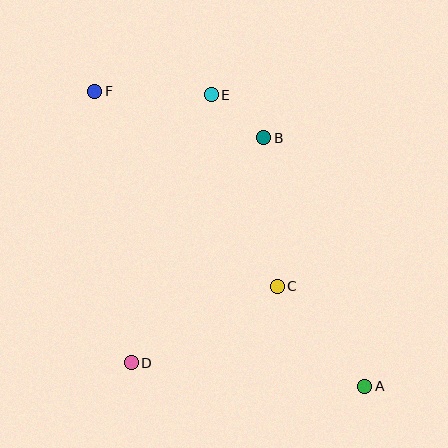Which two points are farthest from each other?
Points A and F are farthest from each other.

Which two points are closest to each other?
Points B and E are closest to each other.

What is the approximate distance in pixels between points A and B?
The distance between A and B is approximately 268 pixels.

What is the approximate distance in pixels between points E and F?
The distance between E and F is approximately 117 pixels.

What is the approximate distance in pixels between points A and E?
The distance between A and E is approximately 329 pixels.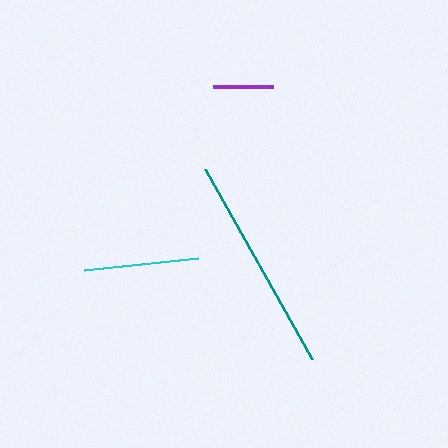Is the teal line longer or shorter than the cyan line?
The teal line is longer than the cyan line.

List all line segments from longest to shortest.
From longest to shortest: teal, cyan, purple.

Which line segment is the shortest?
The purple line is the shortest at approximately 60 pixels.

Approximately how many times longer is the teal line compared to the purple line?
The teal line is approximately 3.6 times the length of the purple line.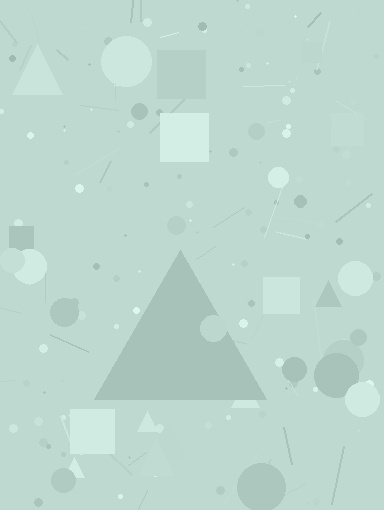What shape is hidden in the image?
A triangle is hidden in the image.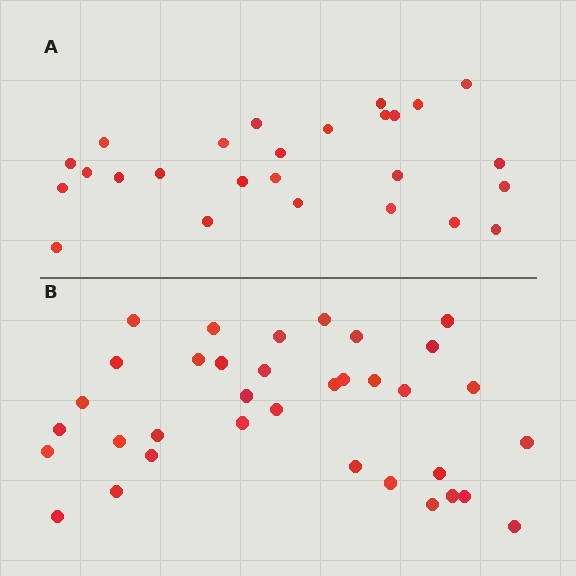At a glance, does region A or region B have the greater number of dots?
Region B (the bottom region) has more dots.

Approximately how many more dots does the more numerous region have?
Region B has roughly 8 or so more dots than region A.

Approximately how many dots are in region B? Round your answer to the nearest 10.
About 40 dots. (The exact count is 35, which rounds to 40.)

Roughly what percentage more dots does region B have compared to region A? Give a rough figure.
About 35% more.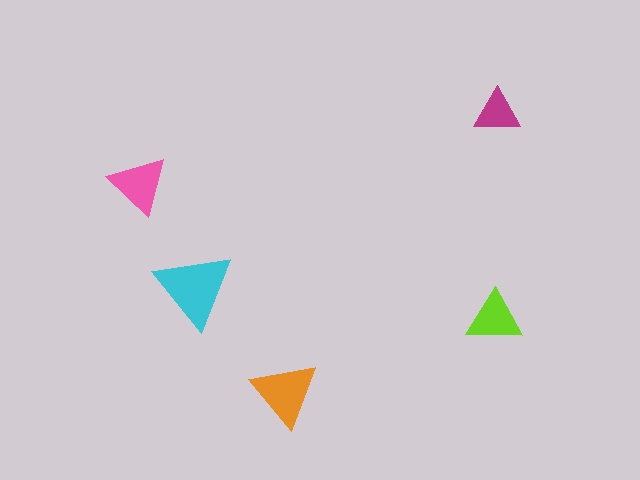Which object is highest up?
The magenta triangle is topmost.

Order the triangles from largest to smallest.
the cyan one, the orange one, the pink one, the lime one, the magenta one.